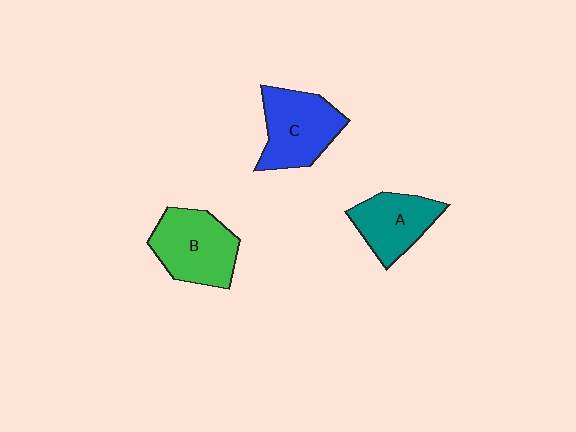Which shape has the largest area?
Shape B (green).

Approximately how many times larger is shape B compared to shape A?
Approximately 1.2 times.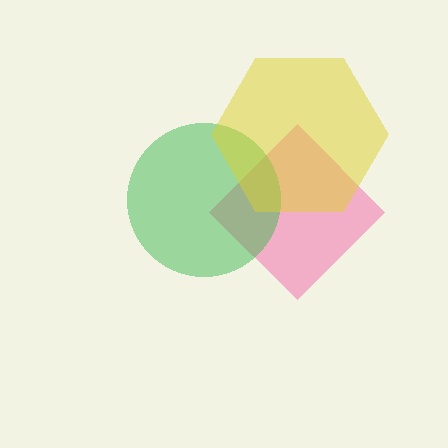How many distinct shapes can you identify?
There are 3 distinct shapes: a pink diamond, a green circle, a yellow hexagon.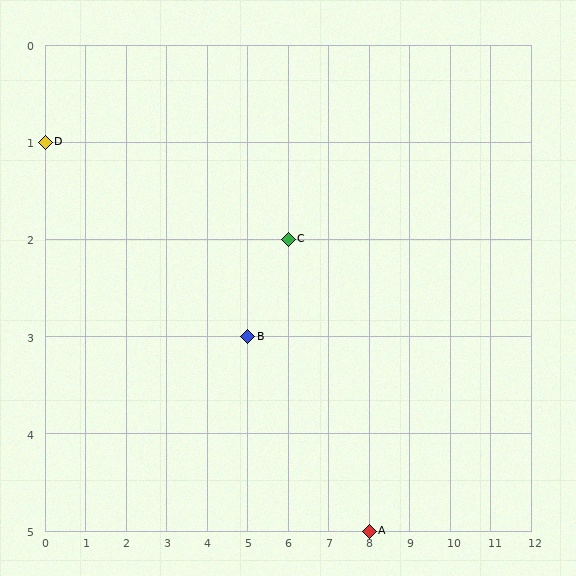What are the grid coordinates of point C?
Point C is at grid coordinates (6, 2).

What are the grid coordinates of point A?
Point A is at grid coordinates (8, 5).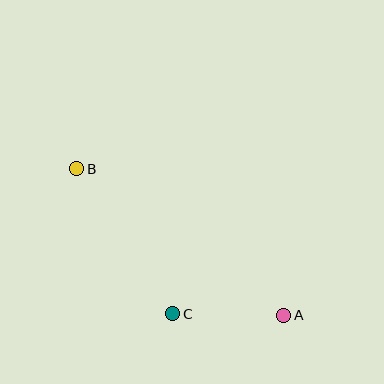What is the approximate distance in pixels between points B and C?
The distance between B and C is approximately 174 pixels.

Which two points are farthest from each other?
Points A and B are farthest from each other.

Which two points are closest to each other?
Points A and C are closest to each other.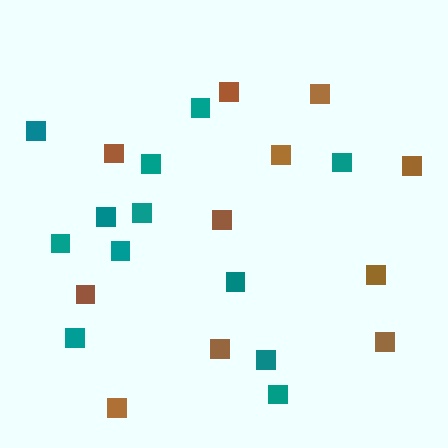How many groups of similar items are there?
There are 2 groups: one group of teal squares (12) and one group of brown squares (11).